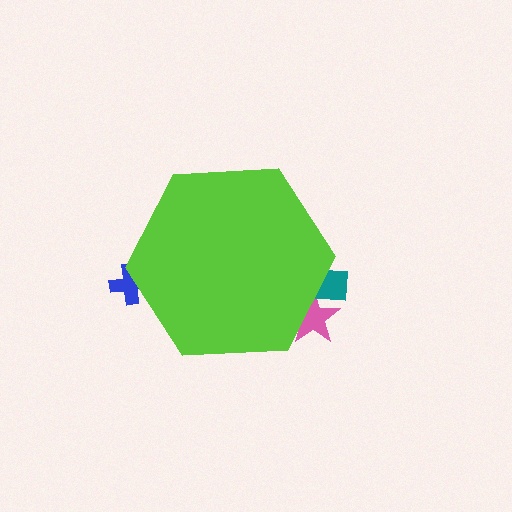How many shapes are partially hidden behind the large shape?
3 shapes are partially hidden.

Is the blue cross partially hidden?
Yes, the blue cross is partially hidden behind the lime hexagon.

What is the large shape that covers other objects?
A lime hexagon.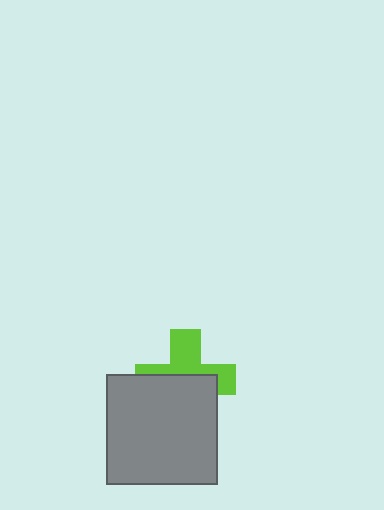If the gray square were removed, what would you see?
You would see the complete lime cross.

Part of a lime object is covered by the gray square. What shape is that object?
It is a cross.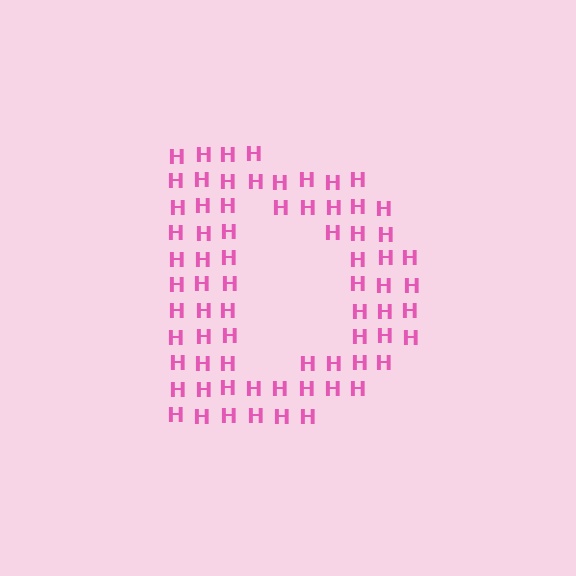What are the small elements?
The small elements are letter H's.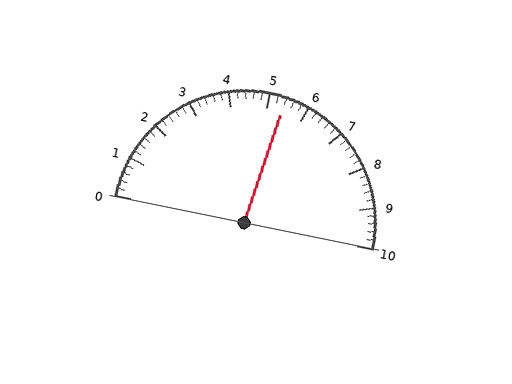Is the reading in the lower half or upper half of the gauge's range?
The reading is in the upper half of the range (0 to 10).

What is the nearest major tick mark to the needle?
The nearest major tick mark is 5.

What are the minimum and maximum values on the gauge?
The gauge ranges from 0 to 10.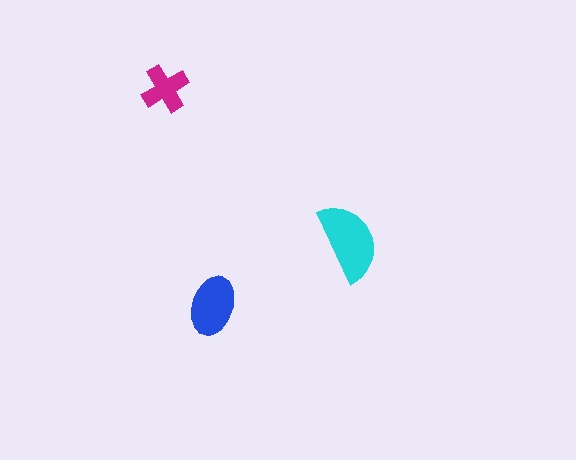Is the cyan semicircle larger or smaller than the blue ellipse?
Larger.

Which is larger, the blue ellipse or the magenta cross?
The blue ellipse.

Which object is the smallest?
The magenta cross.